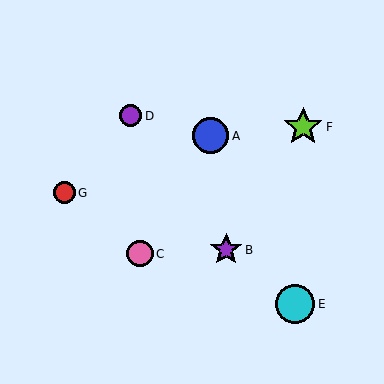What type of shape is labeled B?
Shape B is a purple star.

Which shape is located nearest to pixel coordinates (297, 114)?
The lime star (labeled F) at (303, 127) is nearest to that location.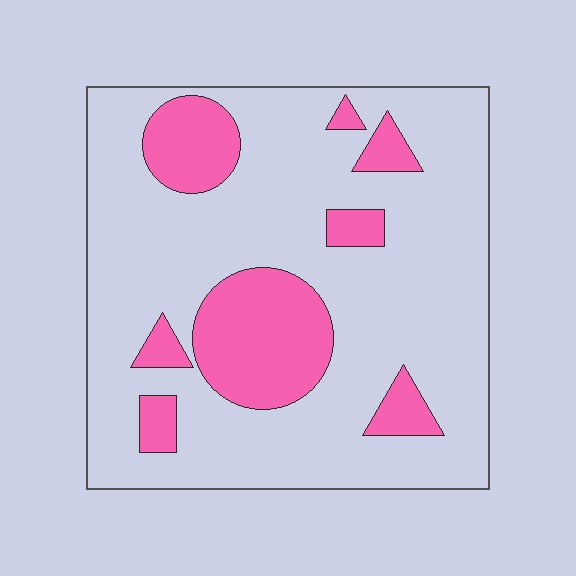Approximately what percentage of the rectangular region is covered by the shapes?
Approximately 20%.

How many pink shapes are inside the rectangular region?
8.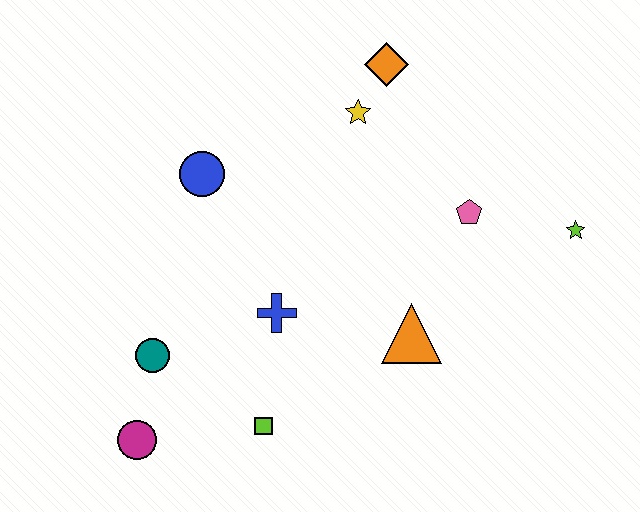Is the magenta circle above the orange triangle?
No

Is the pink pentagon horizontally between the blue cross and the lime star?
Yes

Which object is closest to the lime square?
The blue cross is closest to the lime square.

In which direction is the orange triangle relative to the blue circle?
The orange triangle is to the right of the blue circle.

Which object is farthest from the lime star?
The magenta circle is farthest from the lime star.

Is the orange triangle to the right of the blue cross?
Yes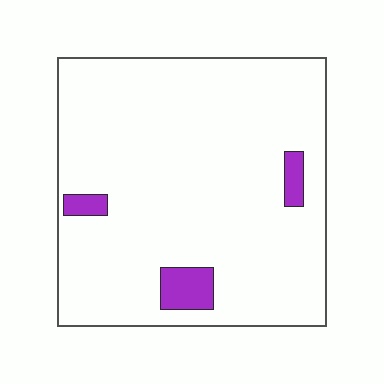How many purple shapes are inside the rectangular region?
3.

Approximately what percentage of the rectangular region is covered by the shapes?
Approximately 5%.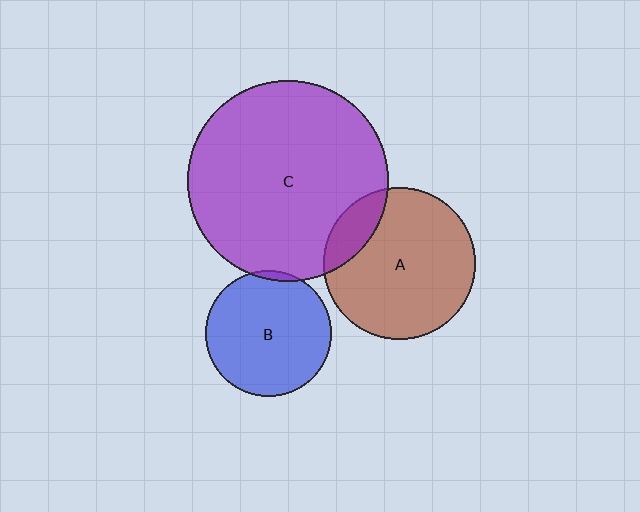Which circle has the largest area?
Circle C (purple).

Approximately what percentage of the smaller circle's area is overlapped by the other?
Approximately 5%.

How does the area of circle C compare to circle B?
Approximately 2.6 times.